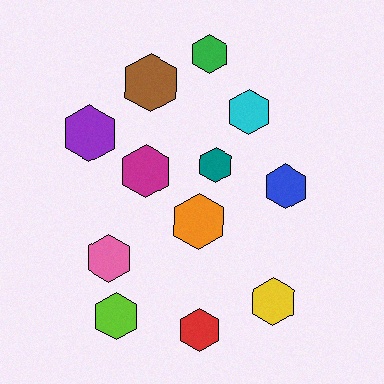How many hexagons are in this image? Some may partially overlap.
There are 12 hexagons.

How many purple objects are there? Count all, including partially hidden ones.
There is 1 purple object.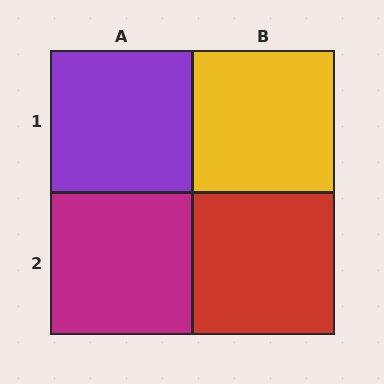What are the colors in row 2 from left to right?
Magenta, red.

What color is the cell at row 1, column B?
Yellow.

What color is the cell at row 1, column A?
Purple.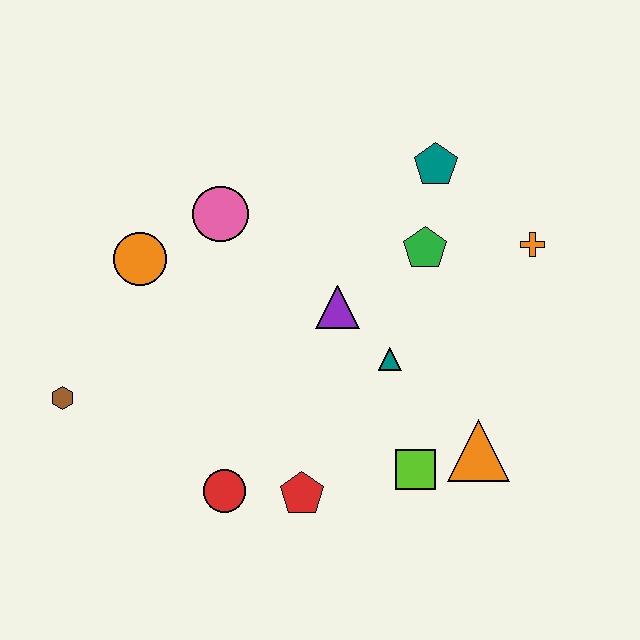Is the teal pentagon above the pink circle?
Yes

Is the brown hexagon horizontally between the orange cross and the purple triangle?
No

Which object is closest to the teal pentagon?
The green pentagon is closest to the teal pentagon.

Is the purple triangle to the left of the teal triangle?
Yes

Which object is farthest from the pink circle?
The orange triangle is farthest from the pink circle.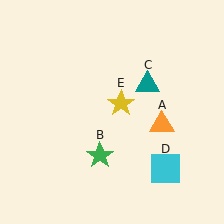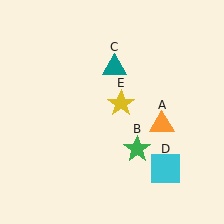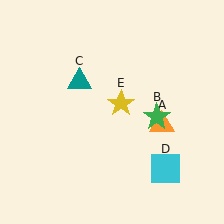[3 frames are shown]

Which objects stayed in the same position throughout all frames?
Orange triangle (object A) and cyan square (object D) and yellow star (object E) remained stationary.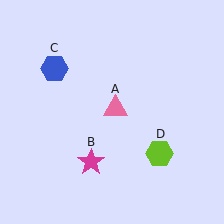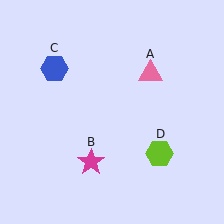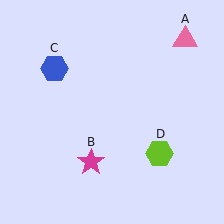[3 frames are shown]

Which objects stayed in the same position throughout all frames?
Magenta star (object B) and blue hexagon (object C) and lime hexagon (object D) remained stationary.